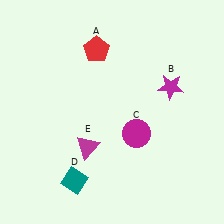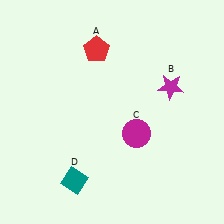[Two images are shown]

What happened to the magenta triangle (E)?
The magenta triangle (E) was removed in Image 2. It was in the bottom-left area of Image 1.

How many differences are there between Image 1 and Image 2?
There is 1 difference between the two images.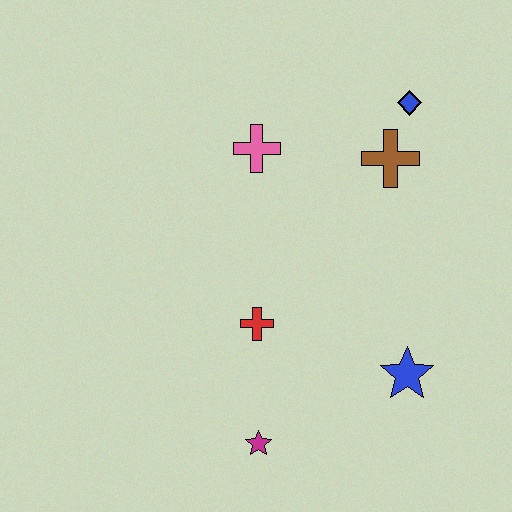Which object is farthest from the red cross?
The blue diamond is farthest from the red cross.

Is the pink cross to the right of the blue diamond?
No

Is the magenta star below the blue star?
Yes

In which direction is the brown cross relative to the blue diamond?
The brown cross is below the blue diamond.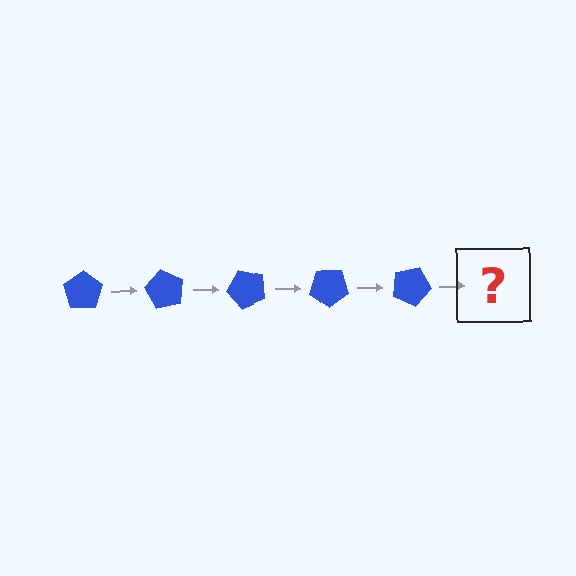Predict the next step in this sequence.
The next step is a blue pentagon rotated 300 degrees.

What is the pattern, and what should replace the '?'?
The pattern is that the pentagon rotates 60 degrees each step. The '?' should be a blue pentagon rotated 300 degrees.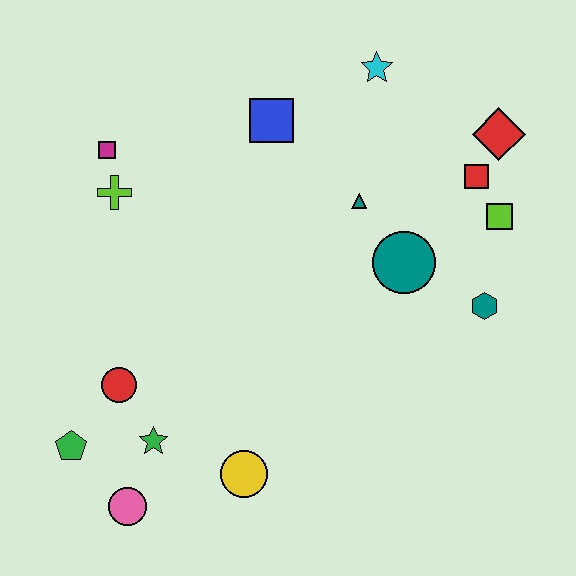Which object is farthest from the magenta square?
The teal hexagon is farthest from the magenta square.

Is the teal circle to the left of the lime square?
Yes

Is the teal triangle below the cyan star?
Yes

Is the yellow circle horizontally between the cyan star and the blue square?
No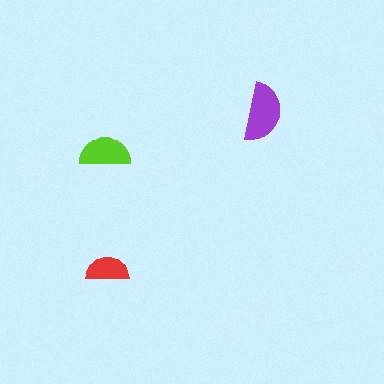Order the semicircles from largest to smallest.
the purple one, the lime one, the red one.